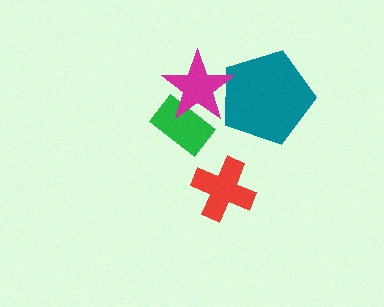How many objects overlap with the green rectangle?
1 object overlaps with the green rectangle.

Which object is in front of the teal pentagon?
The magenta star is in front of the teal pentagon.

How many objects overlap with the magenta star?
2 objects overlap with the magenta star.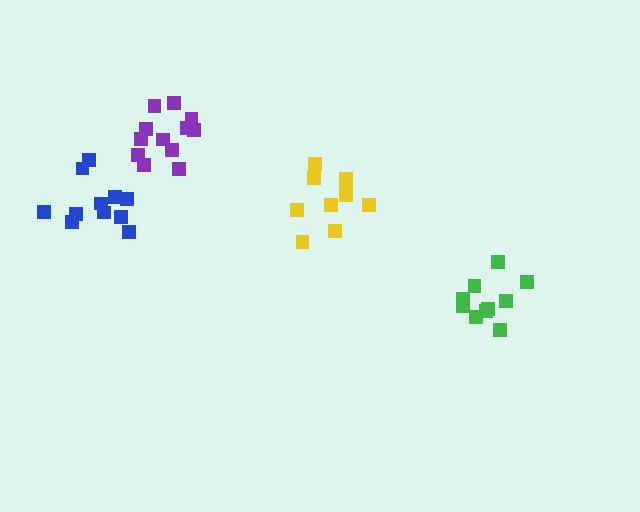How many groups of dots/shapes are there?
There are 4 groups.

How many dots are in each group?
Group 1: 12 dots, Group 2: 12 dots, Group 3: 10 dots, Group 4: 10 dots (44 total).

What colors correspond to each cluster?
The clusters are colored: blue, purple, green, yellow.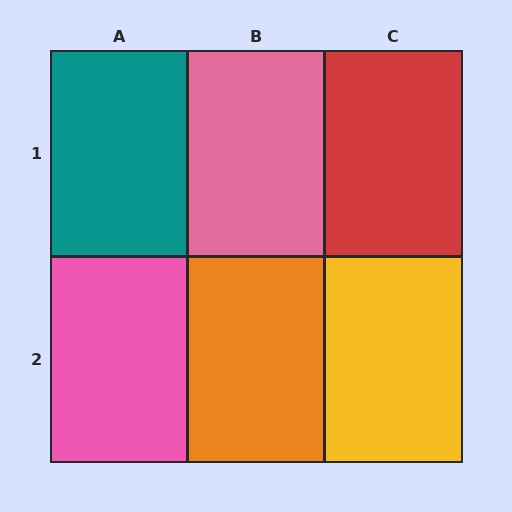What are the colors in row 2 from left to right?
Pink, orange, yellow.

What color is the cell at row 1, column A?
Teal.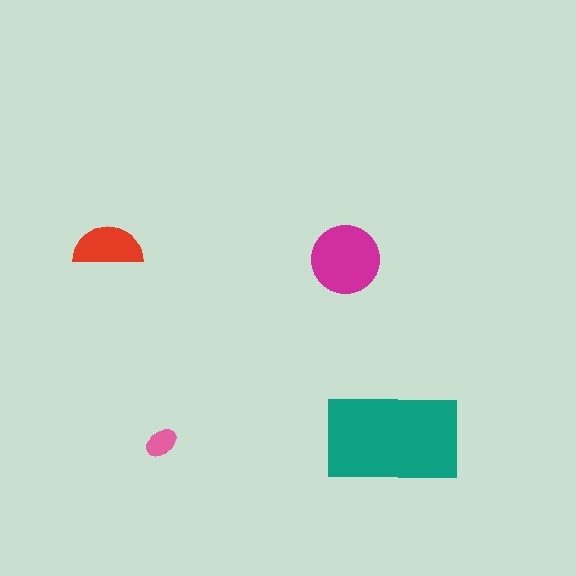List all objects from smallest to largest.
The pink ellipse, the red semicircle, the magenta circle, the teal rectangle.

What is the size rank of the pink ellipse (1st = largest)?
4th.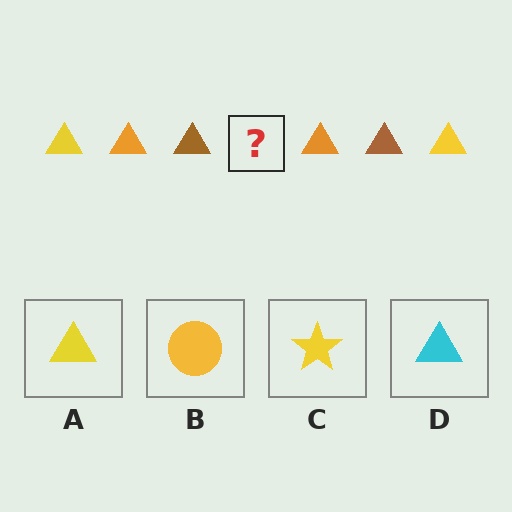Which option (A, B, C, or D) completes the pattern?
A.